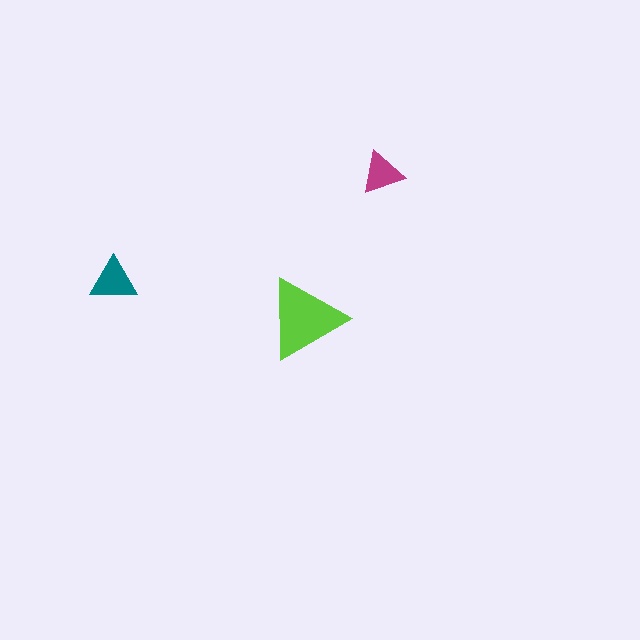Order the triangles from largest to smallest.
the lime one, the teal one, the magenta one.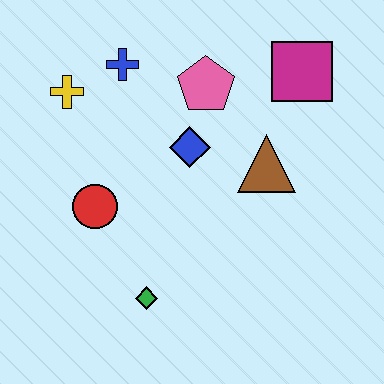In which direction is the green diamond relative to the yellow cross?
The green diamond is below the yellow cross.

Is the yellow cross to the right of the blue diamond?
No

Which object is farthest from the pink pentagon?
The green diamond is farthest from the pink pentagon.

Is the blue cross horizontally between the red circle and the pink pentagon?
Yes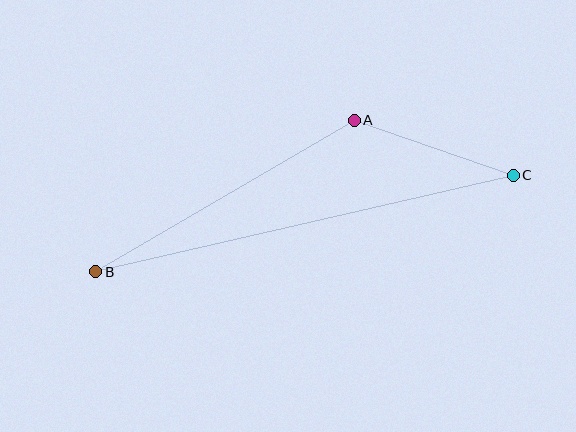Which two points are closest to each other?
Points A and C are closest to each other.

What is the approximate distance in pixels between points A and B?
The distance between A and B is approximately 300 pixels.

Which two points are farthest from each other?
Points B and C are farthest from each other.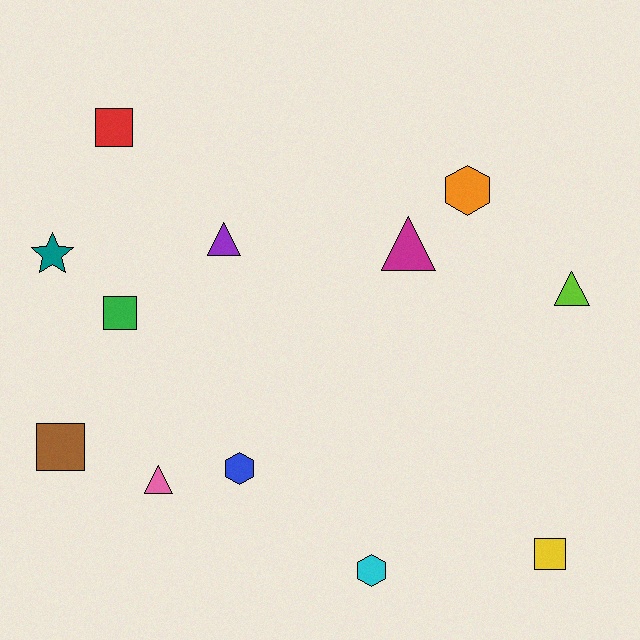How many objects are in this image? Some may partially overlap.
There are 12 objects.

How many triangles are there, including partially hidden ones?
There are 4 triangles.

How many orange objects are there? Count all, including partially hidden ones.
There is 1 orange object.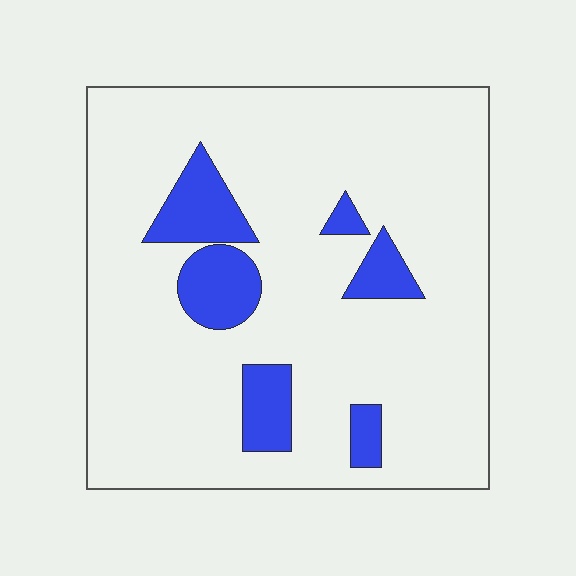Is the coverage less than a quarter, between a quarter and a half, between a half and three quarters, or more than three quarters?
Less than a quarter.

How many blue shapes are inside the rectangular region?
6.